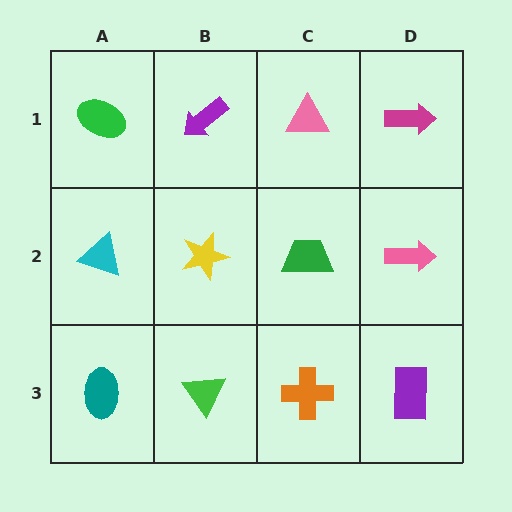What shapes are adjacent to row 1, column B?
A yellow star (row 2, column B), a green ellipse (row 1, column A), a pink triangle (row 1, column C).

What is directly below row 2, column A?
A teal ellipse.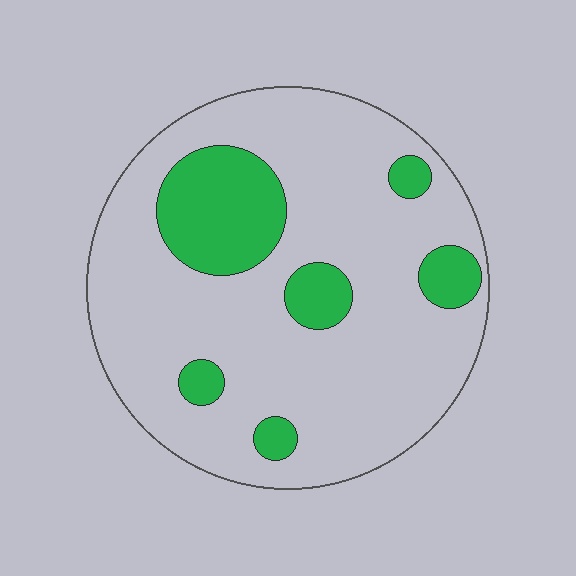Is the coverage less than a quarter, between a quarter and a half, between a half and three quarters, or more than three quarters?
Less than a quarter.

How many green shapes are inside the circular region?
6.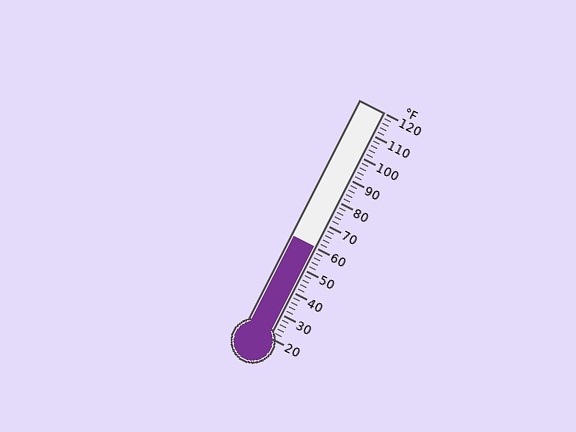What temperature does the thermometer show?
The thermometer shows approximately 60°F.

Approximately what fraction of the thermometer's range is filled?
The thermometer is filled to approximately 40% of its range.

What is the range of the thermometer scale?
The thermometer scale ranges from 20°F to 120°F.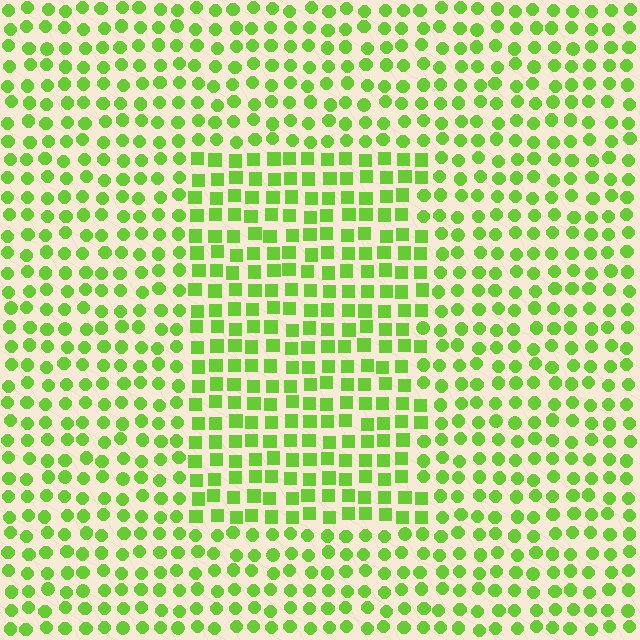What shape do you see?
I see a rectangle.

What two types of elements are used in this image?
The image uses squares inside the rectangle region and circles outside it.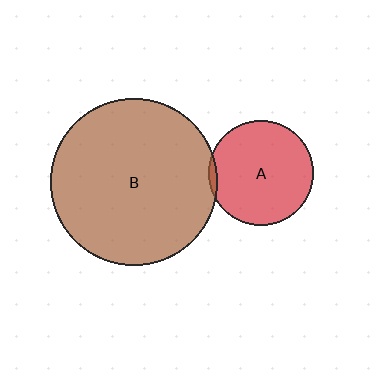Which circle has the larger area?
Circle B (brown).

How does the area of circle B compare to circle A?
Approximately 2.5 times.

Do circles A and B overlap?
Yes.